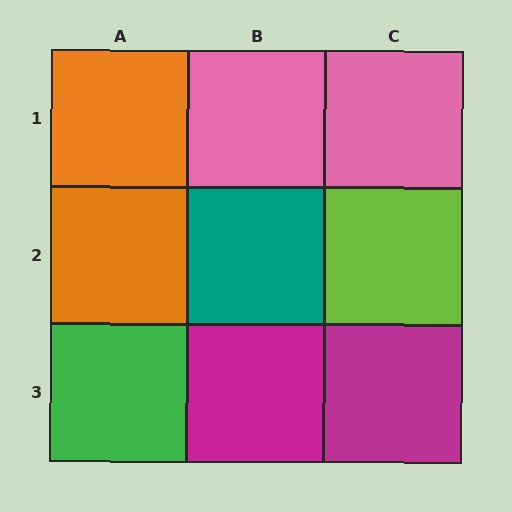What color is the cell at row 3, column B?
Magenta.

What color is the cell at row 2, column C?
Lime.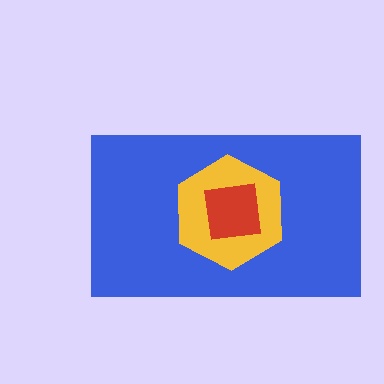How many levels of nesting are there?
3.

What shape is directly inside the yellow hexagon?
The red square.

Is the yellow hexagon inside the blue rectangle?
Yes.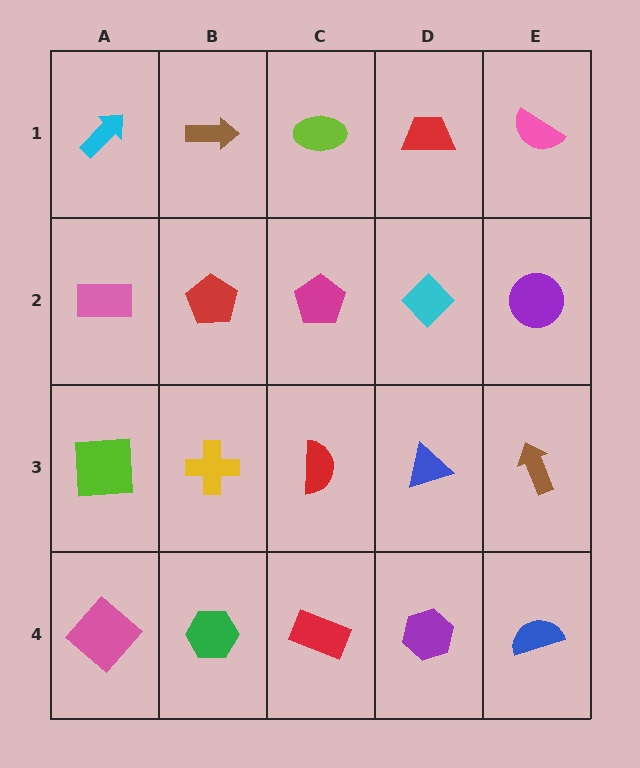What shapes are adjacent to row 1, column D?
A cyan diamond (row 2, column D), a lime ellipse (row 1, column C), a pink semicircle (row 1, column E).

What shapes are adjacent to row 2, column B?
A brown arrow (row 1, column B), a yellow cross (row 3, column B), a pink rectangle (row 2, column A), a magenta pentagon (row 2, column C).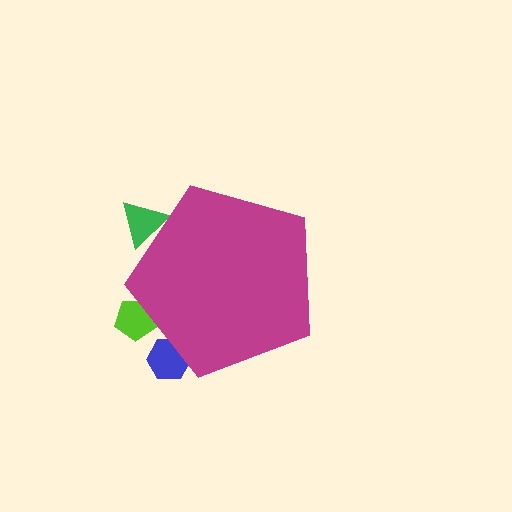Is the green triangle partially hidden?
Yes, the green triangle is partially hidden behind the magenta pentagon.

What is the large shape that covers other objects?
A magenta pentagon.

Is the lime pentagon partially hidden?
Yes, the lime pentagon is partially hidden behind the magenta pentagon.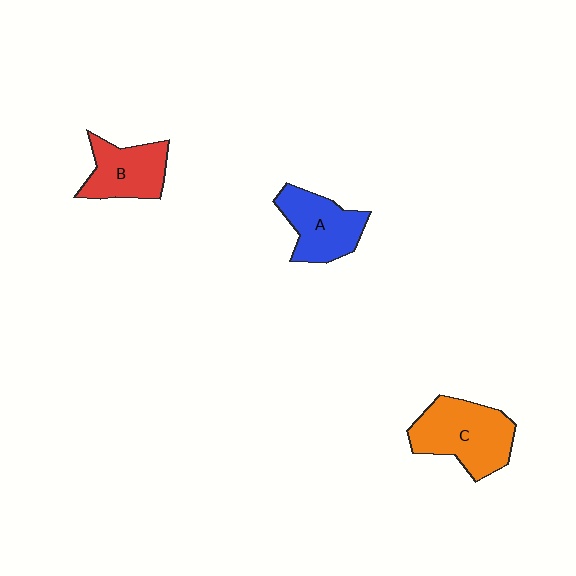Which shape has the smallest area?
Shape B (red).